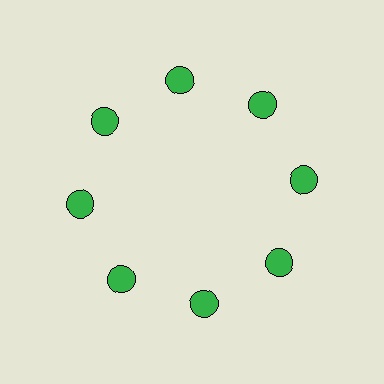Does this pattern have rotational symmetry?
Yes, this pattern has 8-fold rotational symmetry. It looks the same after rotating 45 degrees around the center.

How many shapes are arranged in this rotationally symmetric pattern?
There are 8 shapes, arranged in 8 groups of 1.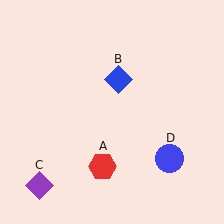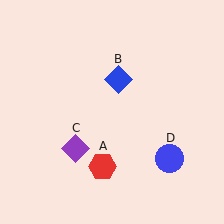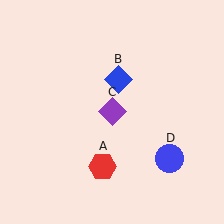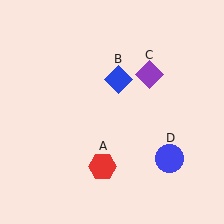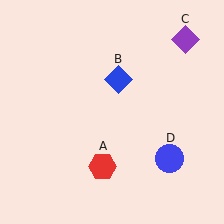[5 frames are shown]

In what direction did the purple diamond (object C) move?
The purple diamond (object C) moved up and to the right.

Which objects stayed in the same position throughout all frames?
Red hexagon (object A) and blue diamond (object B) and blue circle (object D) remained stationary.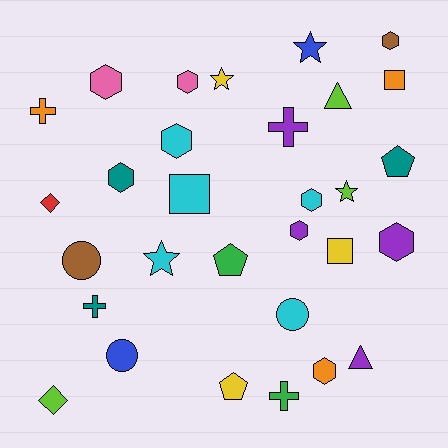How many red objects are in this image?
There is 1 red object.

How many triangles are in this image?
There are 2 triangles.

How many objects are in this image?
There are 30 objects.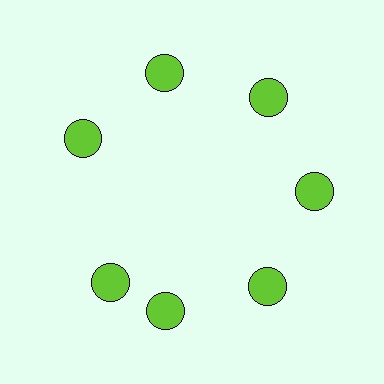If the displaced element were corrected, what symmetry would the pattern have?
It would have 7-fold rotational symmetry — the pattern would map onto itself every 51 degrees.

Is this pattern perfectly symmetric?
No. The 7 lime circles are arranged in a ring, but one element near the 8 o'clock position is rotated out of alignment along the ring, breaking the 7-fold rotational symmetry.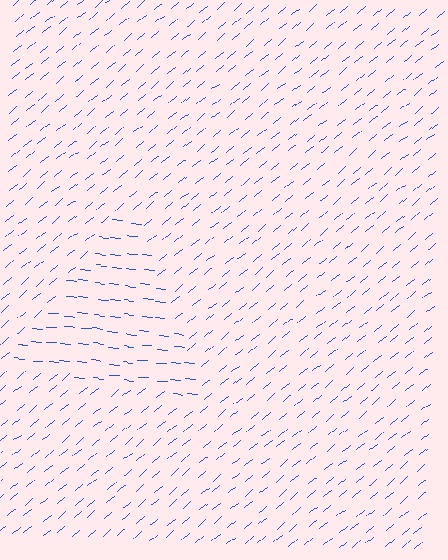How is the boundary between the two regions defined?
The boundary is defined purely by a change in line orientation (approximately 45 degrees difference). All lines are the same color and thickness.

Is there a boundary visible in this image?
Yes, there is a texture boundary formed by a change in line orientation.